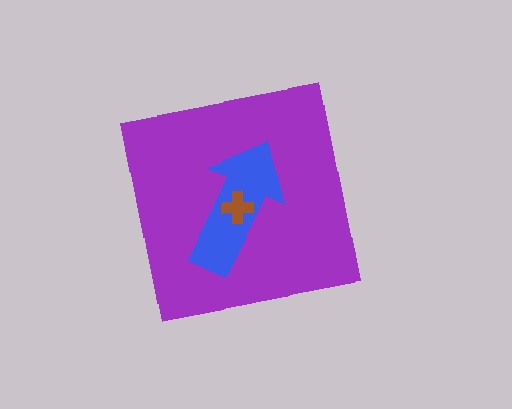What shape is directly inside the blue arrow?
The brown cross.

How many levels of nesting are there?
3.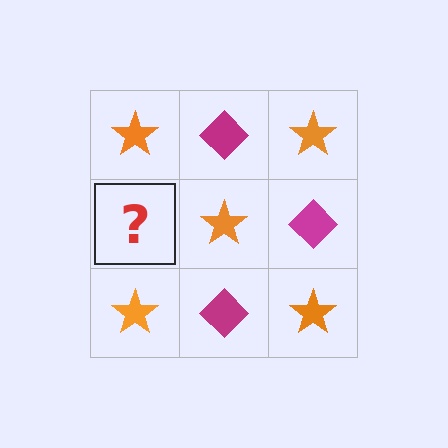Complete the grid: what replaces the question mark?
The question mark should be replaced with a magenta diamond.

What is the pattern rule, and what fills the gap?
The rule is that it alternates orange star and magenta diamond in a checkerboard pattern. The gap should be filled with a magenta diamond.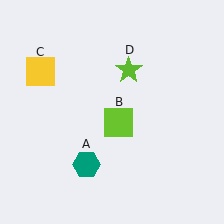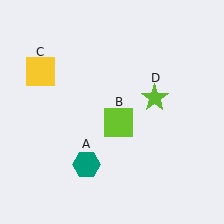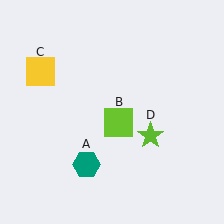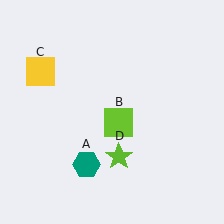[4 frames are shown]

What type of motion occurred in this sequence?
The lime star (object D) rotated clockwise around the center of the scene.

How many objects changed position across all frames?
1 object changed position: lime star (object D).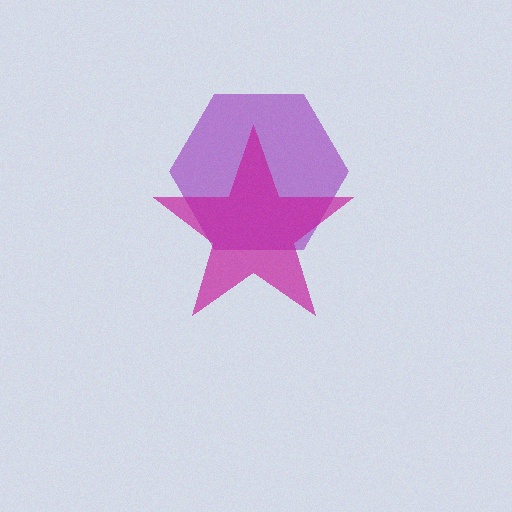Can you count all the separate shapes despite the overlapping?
Yes, there are 2 separate shapes.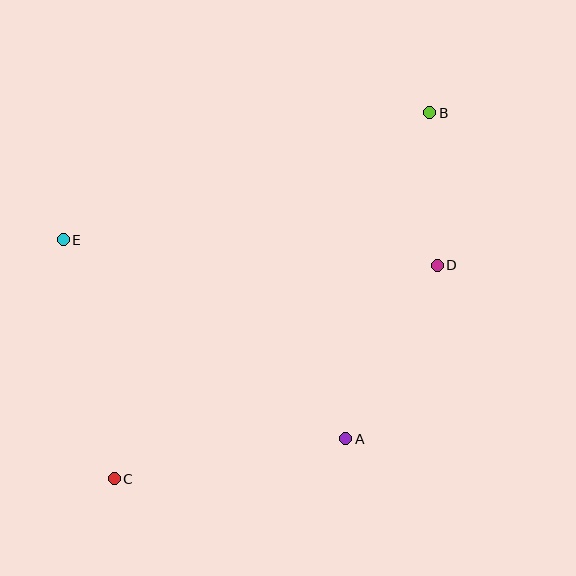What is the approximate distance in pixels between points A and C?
The distance between A and C is approximately 235 pixels.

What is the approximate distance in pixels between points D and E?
The distance between D and E is approximately 374 pixels.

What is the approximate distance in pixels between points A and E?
The distance between A and E is approximately 345 pixels.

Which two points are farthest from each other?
Points B and C are farthest from each other.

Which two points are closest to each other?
Points B and D are closest to each other.